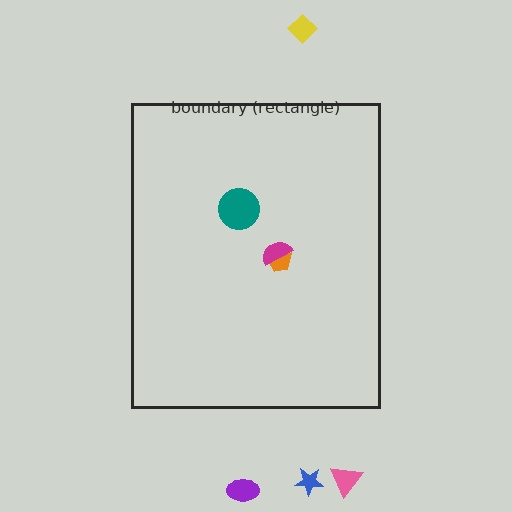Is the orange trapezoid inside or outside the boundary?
Inside.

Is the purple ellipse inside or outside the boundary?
Outside.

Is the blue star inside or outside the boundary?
Outside.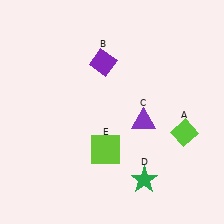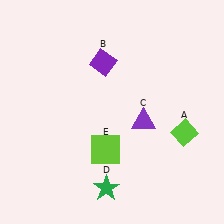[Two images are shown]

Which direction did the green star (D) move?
The green star (D) moved left.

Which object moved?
The green star (D) moved left.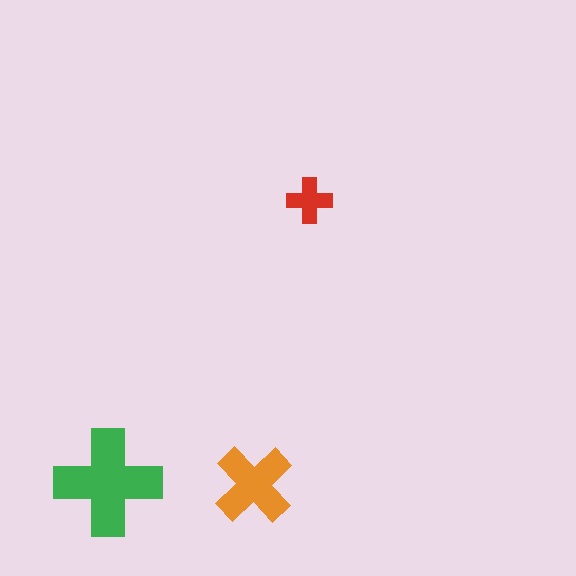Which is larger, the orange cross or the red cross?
The orange one.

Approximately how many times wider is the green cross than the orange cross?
About 1.5 times wider.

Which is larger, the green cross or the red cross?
The green one.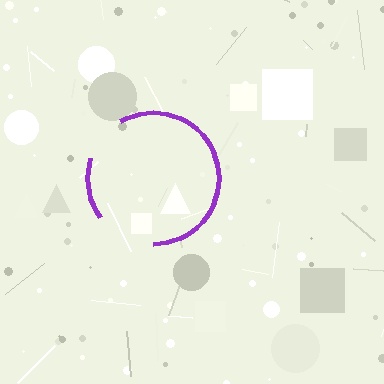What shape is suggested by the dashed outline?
The dashed outline suggests a circle.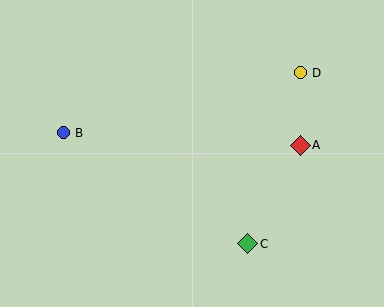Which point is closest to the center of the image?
Point C at (248, 244) is closest to the center.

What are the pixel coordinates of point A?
Point A is at (300, 145).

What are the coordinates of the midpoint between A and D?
The midpoint between A and D is at (300, 109).